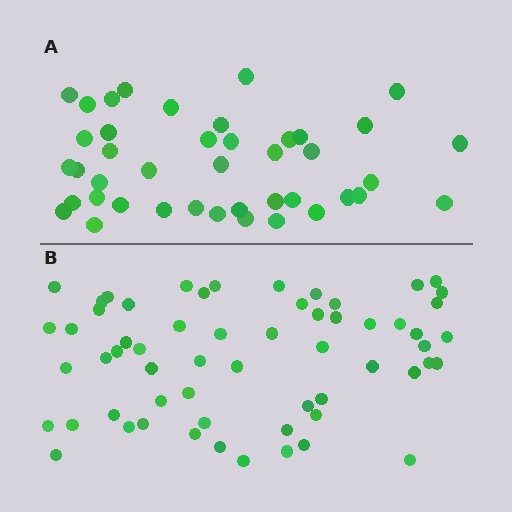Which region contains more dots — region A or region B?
Region B (the bottom region) has more dots.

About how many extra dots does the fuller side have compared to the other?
Region B has approximately 20 more dots than region A.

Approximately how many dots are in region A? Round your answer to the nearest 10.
About 40 dots. (The exact count is 42, which rounds to 40.)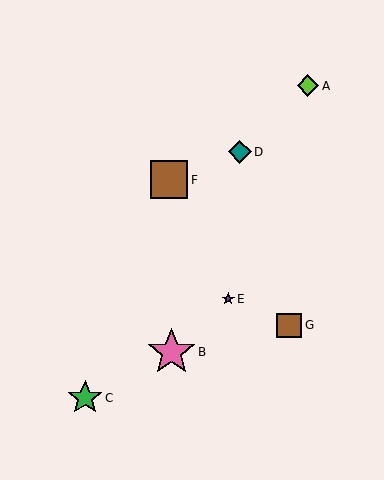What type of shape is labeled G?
Shape G is a brown square.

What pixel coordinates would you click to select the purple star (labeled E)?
Click at (228, 299) to select the purple star E.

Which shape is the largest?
The pink star (labeled B) is the largest.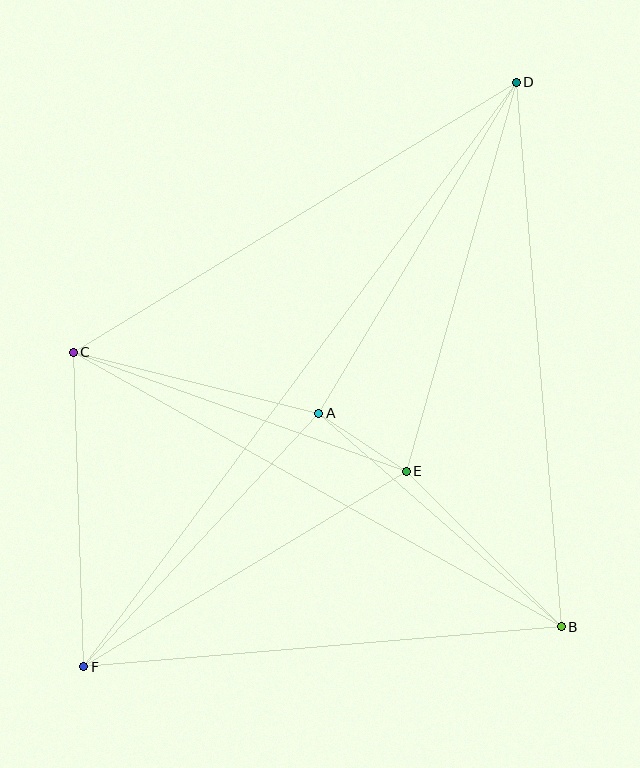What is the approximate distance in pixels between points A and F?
The distance between A and F is approximately 346 pixels.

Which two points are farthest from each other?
Points D and F are farthest from each other.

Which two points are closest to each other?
Points A and E are closest to each other.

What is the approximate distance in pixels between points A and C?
The distance between A and C is approximately 253 pixels.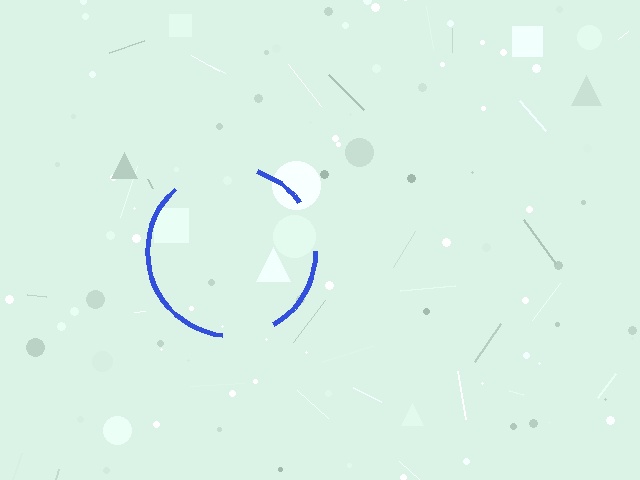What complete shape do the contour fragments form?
The contour fragments form a circle.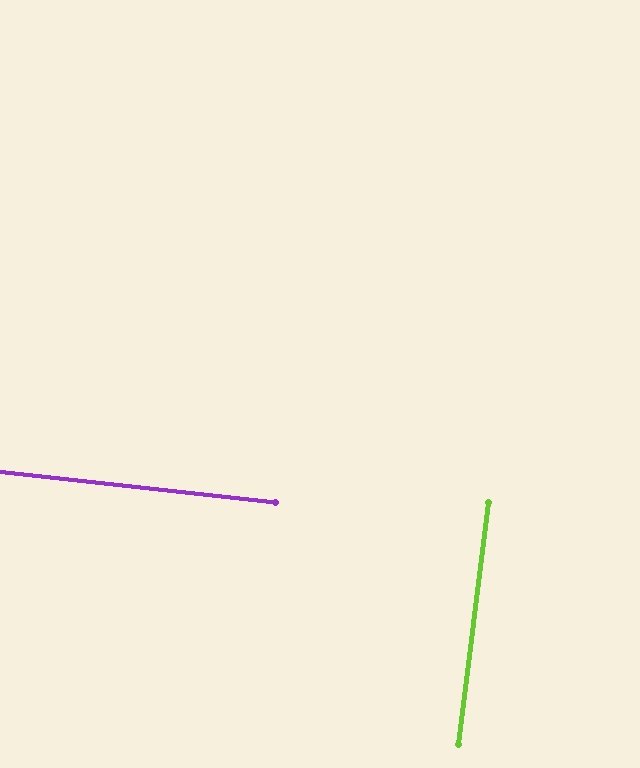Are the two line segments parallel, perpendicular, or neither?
Perpendicular — they meet at approximately 89°.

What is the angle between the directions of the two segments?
Approximately 89 degrees.